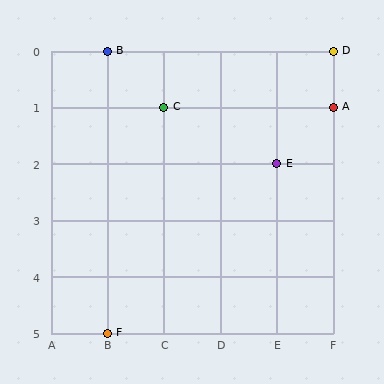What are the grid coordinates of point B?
Point B is at grid coordinates (B, 0).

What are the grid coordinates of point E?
Point E is at grid coordinates (E, 2).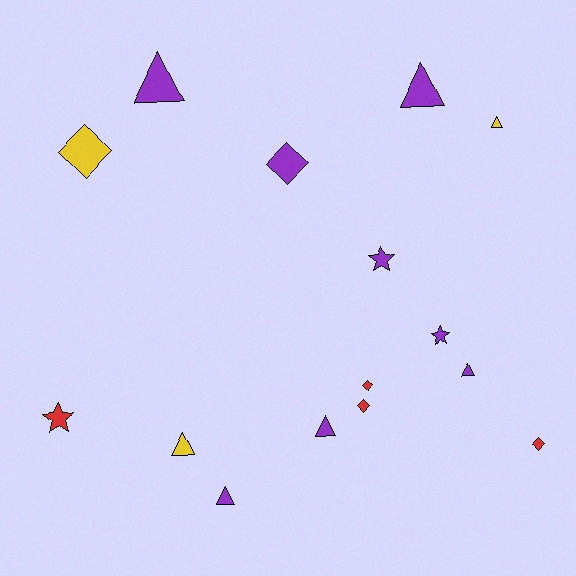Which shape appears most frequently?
Triangle, with 7 objects.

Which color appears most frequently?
Purple, with 8 objects.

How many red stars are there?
There is 1 red star.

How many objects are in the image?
There are 15 objects.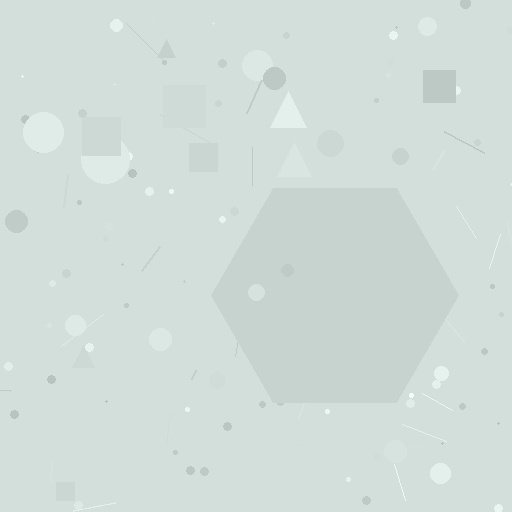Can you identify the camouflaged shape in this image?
The camouflaged shape is a hexagon.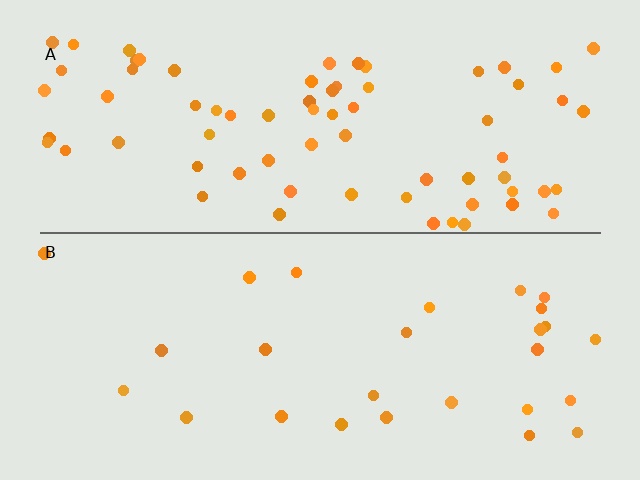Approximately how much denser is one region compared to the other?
Approximately 2.6× — region A over region B.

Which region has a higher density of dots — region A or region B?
A (the top).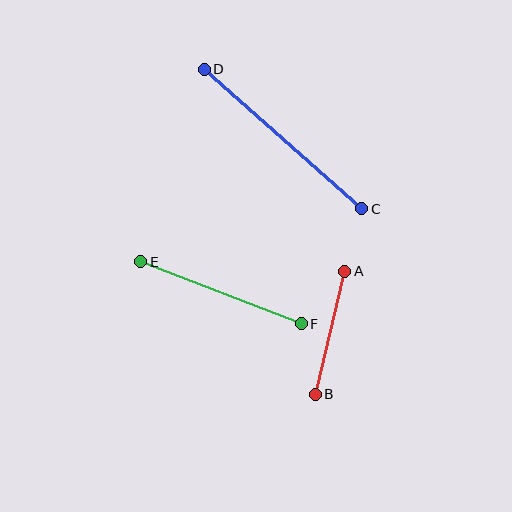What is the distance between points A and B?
The distance is approximately 126 pixels.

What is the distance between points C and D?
The distance is approximately 210 pixels.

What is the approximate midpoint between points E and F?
The midpoint is at approximately (221, 293) pixels.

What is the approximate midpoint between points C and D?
The midpoint is at approximately (283, 139) pixels.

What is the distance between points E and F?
The distance is approximately 172 pixels.